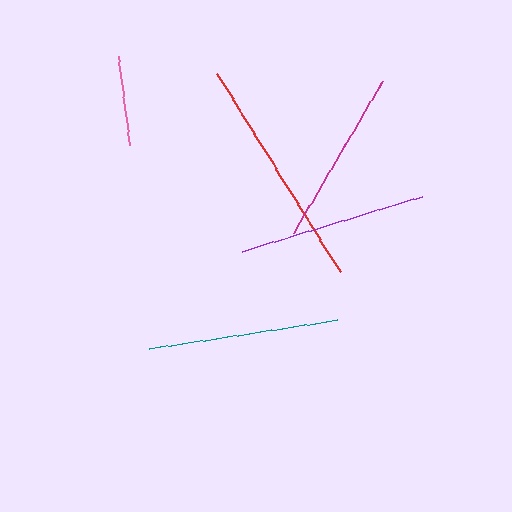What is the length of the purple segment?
The purple segment is approximately 187 pixels long.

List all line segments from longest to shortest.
From longest to shortest: red, teal, purple, magenta, pink.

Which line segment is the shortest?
The pink line is the shortest at approximately 89 pixels.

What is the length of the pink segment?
The pink segment is approximately 89 pixels long.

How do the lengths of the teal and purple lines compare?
The teal and purple lines are approximately the same length.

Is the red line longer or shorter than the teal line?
The red line is longer than the teal line.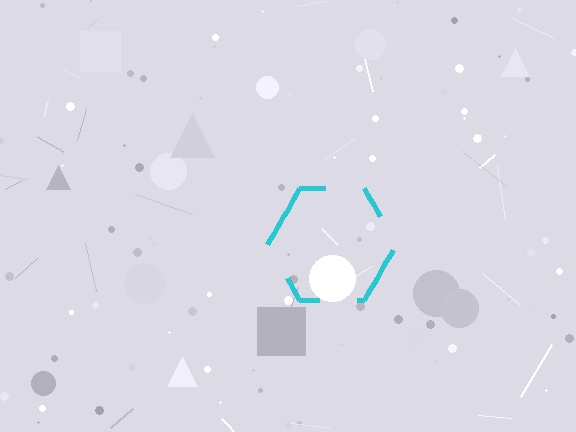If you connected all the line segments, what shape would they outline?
They would outline a hexagon.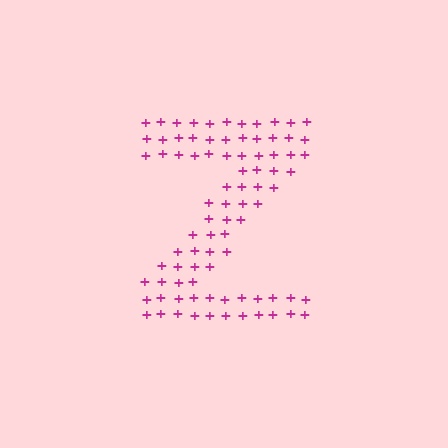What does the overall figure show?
The overall figure shows the letter Z.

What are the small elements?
The small elements are plus signs.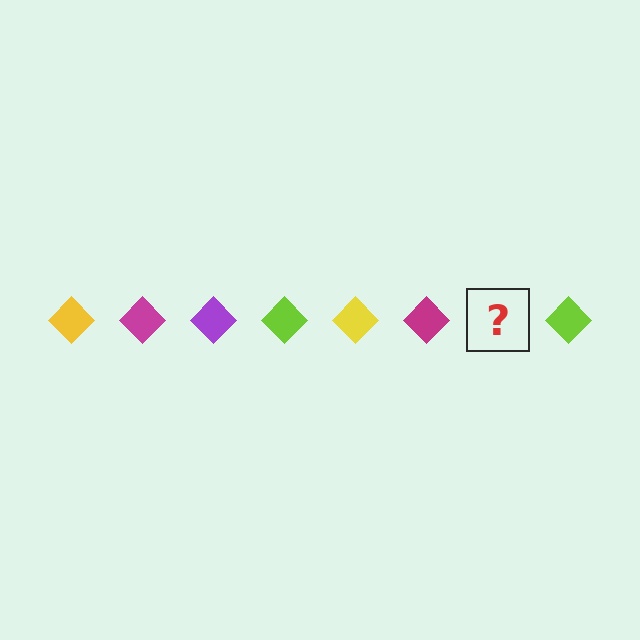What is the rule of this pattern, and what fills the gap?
The rule is that the pattern cycles through yellow, magenta, purple, lime diamonds. The gap should be filled with a purple diamond.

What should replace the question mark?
The question mark should be replaced with a purple diamond.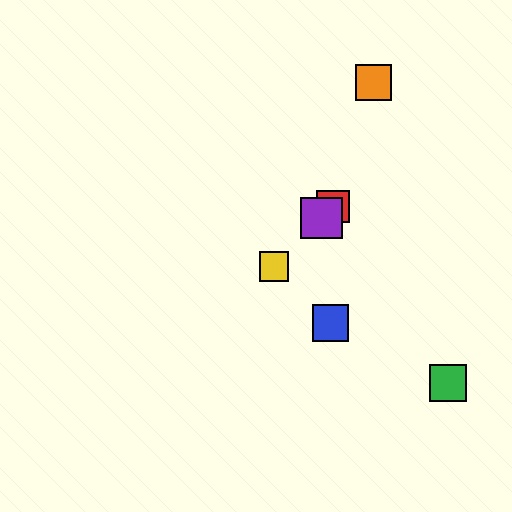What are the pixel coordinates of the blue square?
The blue square is at (330, 323).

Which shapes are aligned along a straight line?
The red square, the yellow square, the purple square are aligned along a straight line.